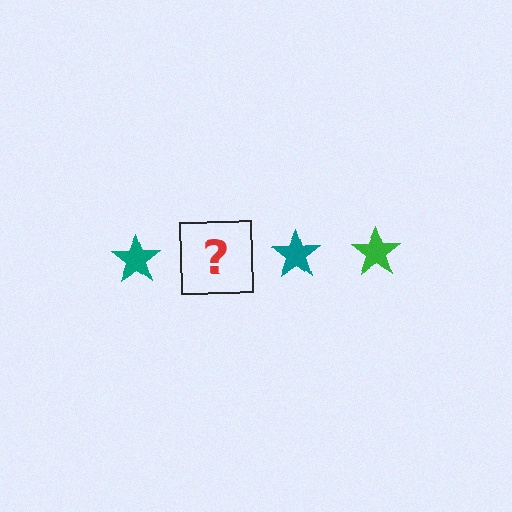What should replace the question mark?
The question mark should be replaced with a green star.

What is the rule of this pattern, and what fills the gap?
The rule is that the pattern cycles through teal, green stars. The gap should be filled with a green star.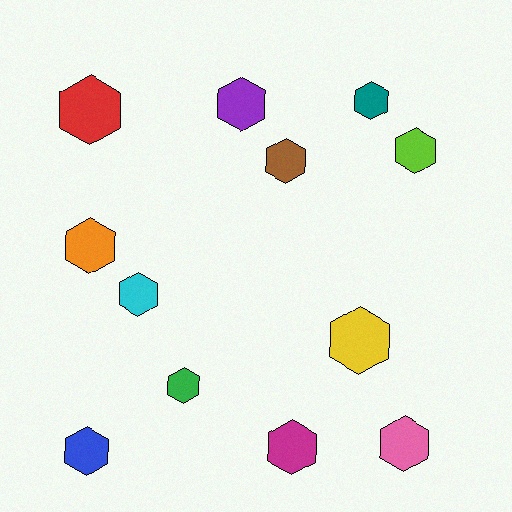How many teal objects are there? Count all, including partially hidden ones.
There is 1 teal object.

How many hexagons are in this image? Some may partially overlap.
There are 12 hexagons.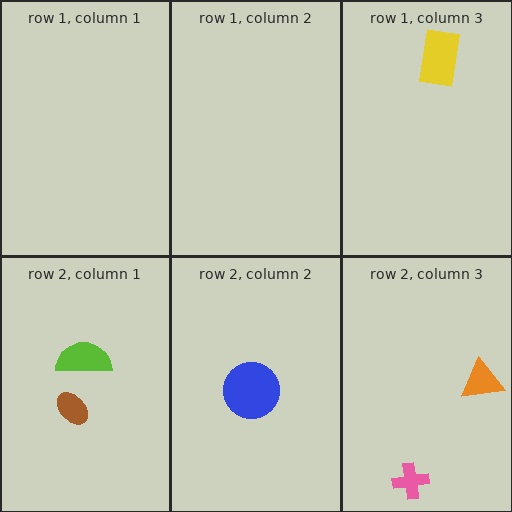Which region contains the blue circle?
The row 2, column 2 region.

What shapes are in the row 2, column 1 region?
The brown ellipse, the lime semicircle.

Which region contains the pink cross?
The row 2, column 3 region.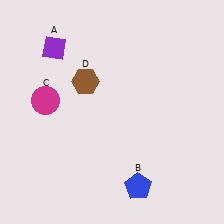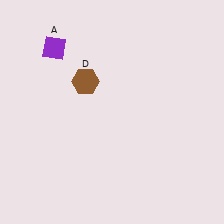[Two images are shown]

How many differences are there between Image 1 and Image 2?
There are 2 differences between the two images.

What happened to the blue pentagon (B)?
The blue pentagon (B) was removed in Image 2. It was in the bottom-right area of Image 1.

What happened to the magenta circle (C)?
The magenta circle (C) was removed in Image 2. It was in the top-left area of Image 1.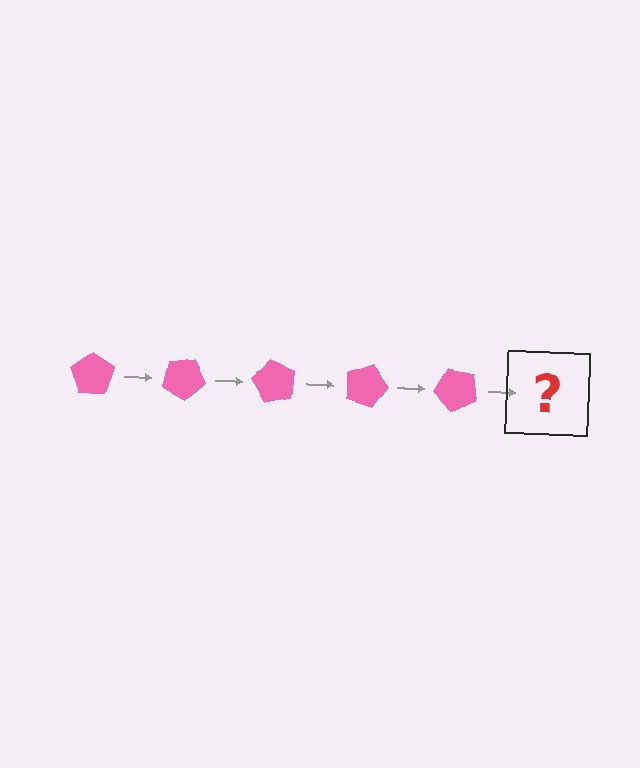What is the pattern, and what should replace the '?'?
The pattern is that the pentagon rotates 30 degrees each step. The '?' should be a pink pentagon rotated 150 degrees.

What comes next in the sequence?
The next element should be a pink pentagon rotated 150 degrees.